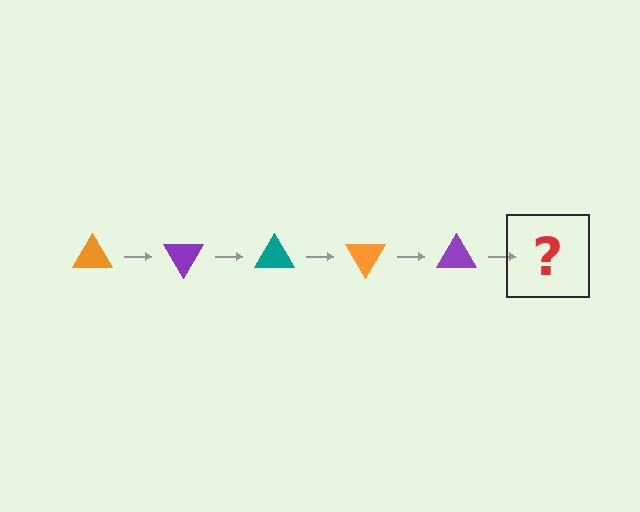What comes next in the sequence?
The next element should be a teal triangle, rotated 300 degrees from the start.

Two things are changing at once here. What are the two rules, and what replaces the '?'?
The two rules are that it rotates 60 degrees each step and the color cycles through orange, purple, and teal. The '?' should be a teal triangle, rotated 300 degrees from the start.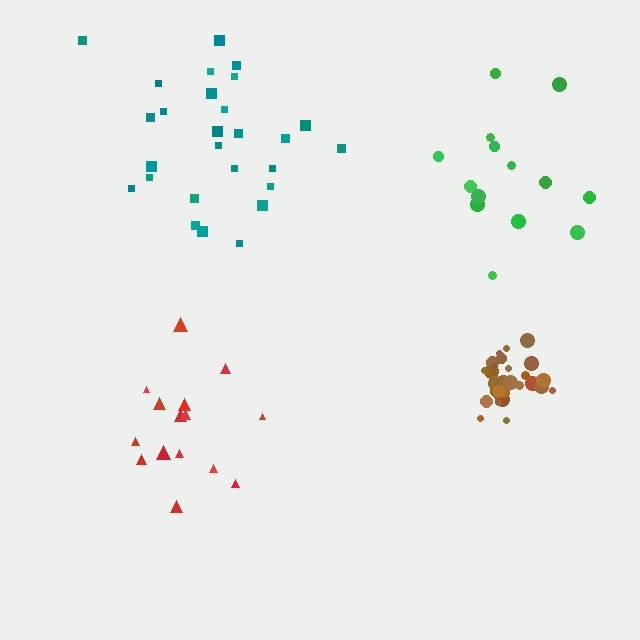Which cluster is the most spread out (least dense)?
Green.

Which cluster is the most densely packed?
Brown.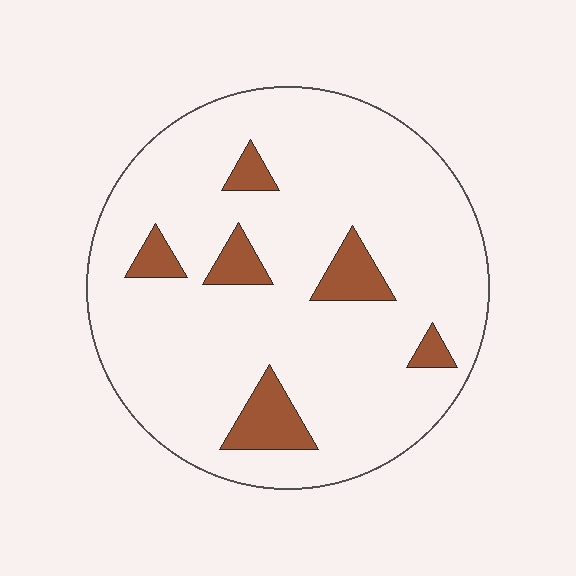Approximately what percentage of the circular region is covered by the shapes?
Approximately 10%.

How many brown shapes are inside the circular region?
6.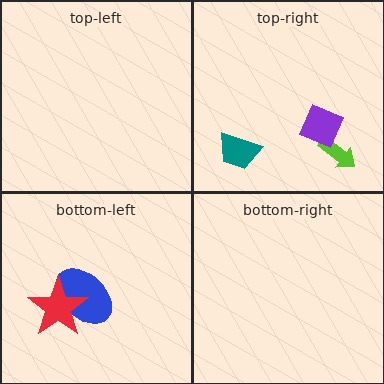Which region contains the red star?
The bottom-left region.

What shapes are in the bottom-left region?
The blue ellipse, the red star.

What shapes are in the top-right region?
The teal trapezoid, the lime arrow, the purple diamond.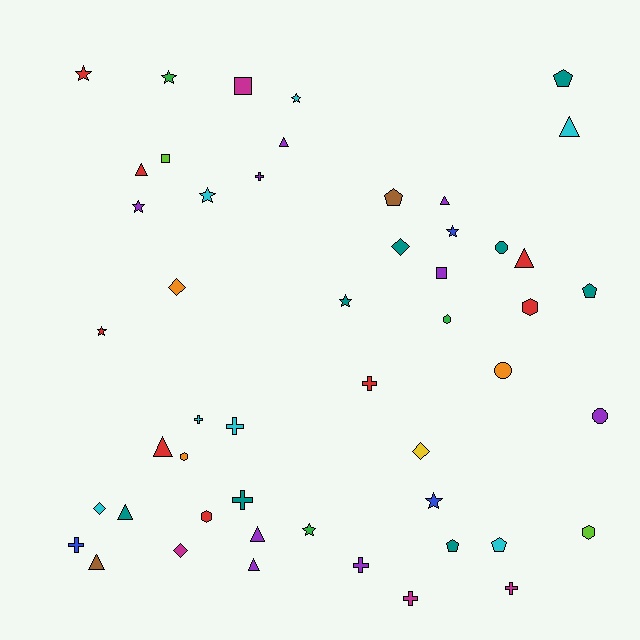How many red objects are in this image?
There are 8 red objects.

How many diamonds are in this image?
There are 5 diamonds.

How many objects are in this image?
There are 50 objects.